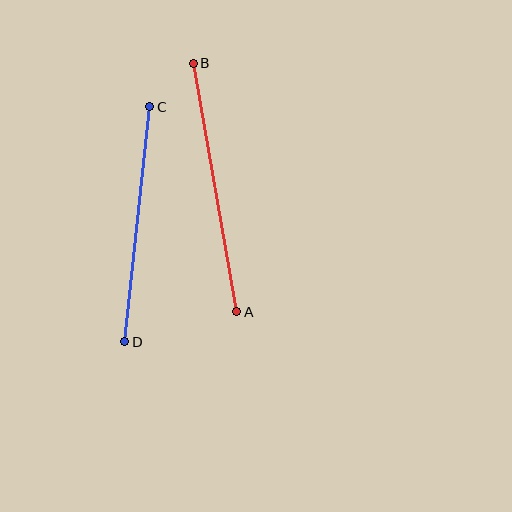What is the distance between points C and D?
The distance is approximately 237 pixels.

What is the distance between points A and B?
The distance is approximately 252 pixels.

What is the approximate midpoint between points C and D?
The midpoint is at approximately (137, 224) pixels.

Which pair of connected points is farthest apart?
Points A and B are farthest apart.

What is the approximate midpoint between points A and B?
The midpoint is at approximately (215, 188) pixels.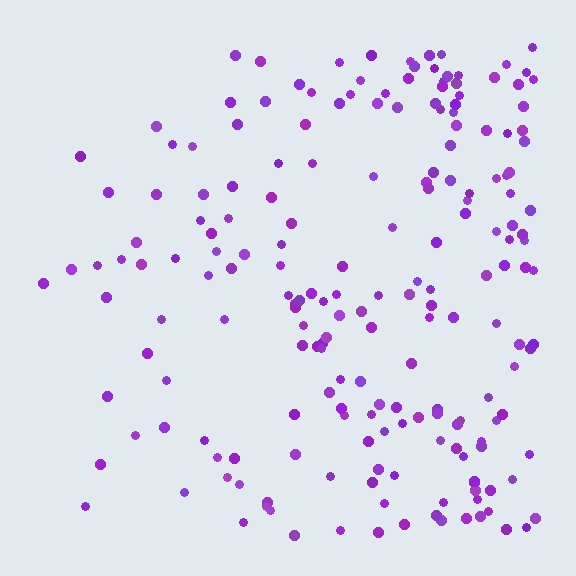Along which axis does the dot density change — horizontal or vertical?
Horizontal.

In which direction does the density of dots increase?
From left to right, with the right side densest.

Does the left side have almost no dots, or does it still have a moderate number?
Still a moderate number, just noticeably fewer than the right.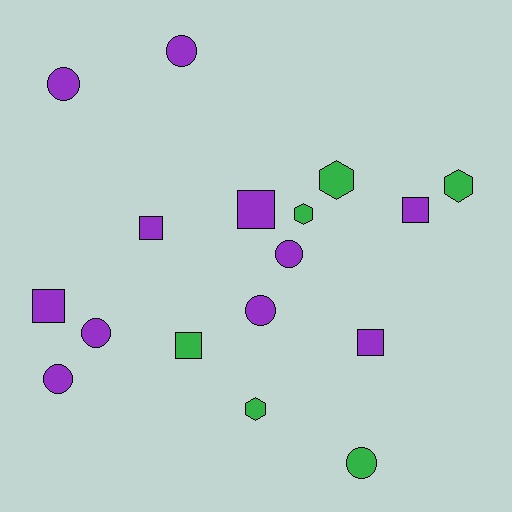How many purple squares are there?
There are 5 purple squares.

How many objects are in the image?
There are 17 objects.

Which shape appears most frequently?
Circle, with 7 objects.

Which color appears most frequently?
Purple, with 11 objects.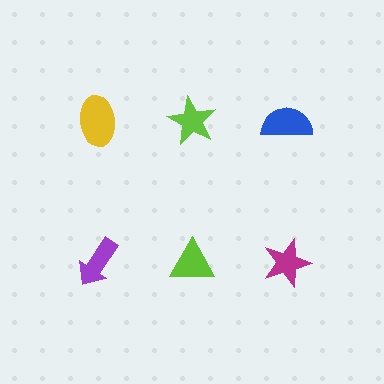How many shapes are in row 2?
3 shapes.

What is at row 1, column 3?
A blue semicircle.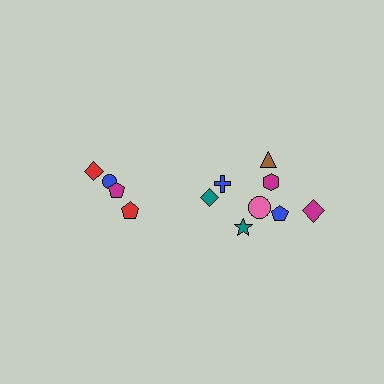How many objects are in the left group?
There are 4 objects.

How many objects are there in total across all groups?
There are 12 objects.